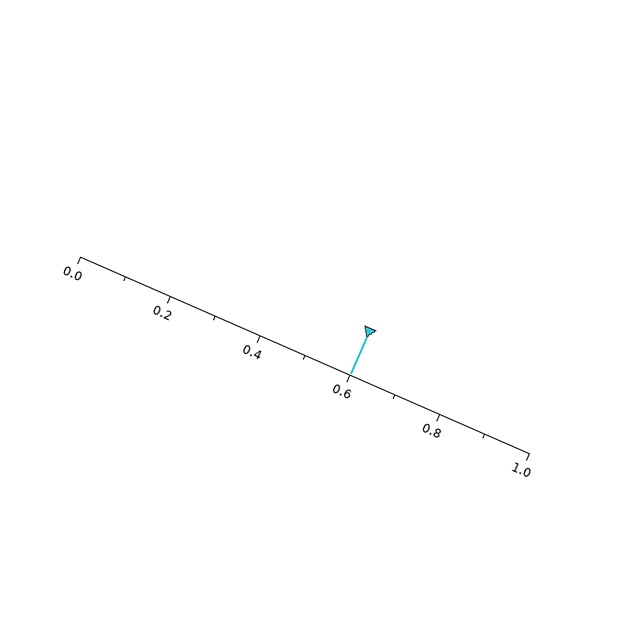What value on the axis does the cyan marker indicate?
The marker indicates approximately 0.6.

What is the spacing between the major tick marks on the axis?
The major ticks are spaced 0.2 apart.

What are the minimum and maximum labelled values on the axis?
The axis runs from 0.0 to 1.0.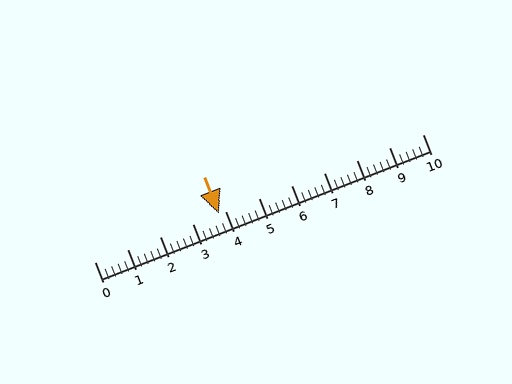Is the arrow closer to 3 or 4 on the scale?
The arrow is closer to 4.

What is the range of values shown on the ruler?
The ruler shows values from 0 to 10.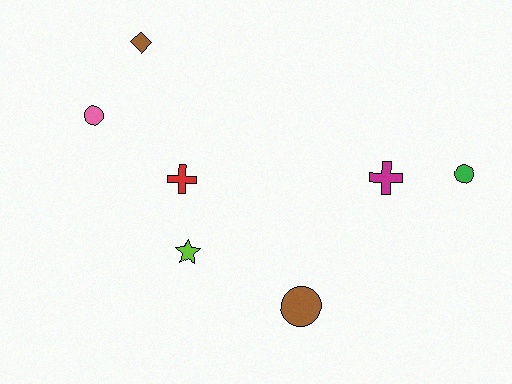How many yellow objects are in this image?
There are no yellow objects.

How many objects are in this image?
There are 7 objects.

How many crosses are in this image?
There are 2 crosses.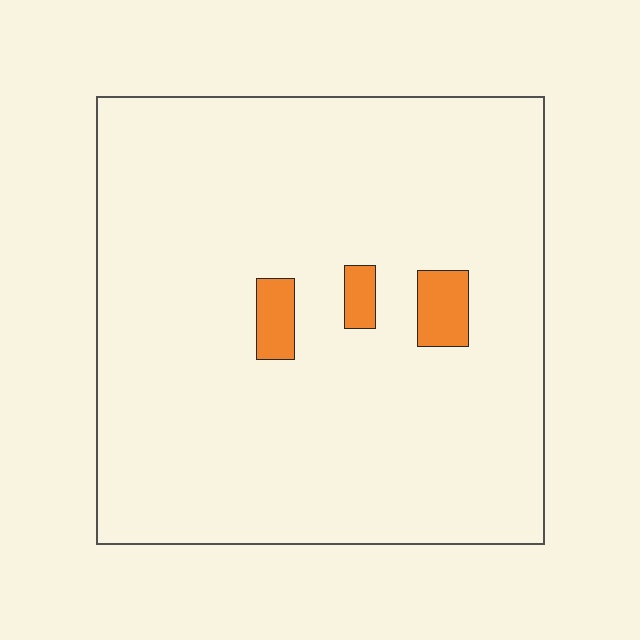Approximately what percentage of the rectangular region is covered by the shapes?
Approximately 5%.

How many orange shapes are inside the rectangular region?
3.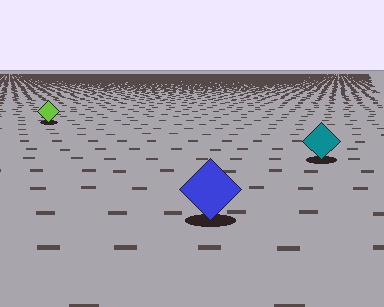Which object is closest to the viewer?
The blue diamond is closest. The texture marks near it are larger and more spread out.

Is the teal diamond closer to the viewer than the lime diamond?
Yes. The teal diamond is closer — you can tell from the texture gradient: the ground texture is coarser near it.